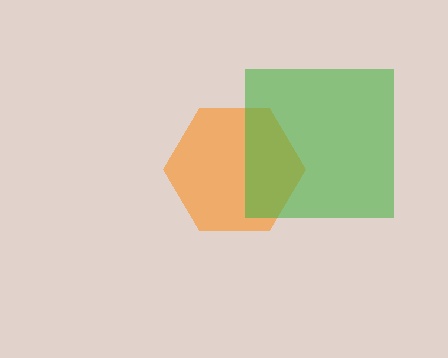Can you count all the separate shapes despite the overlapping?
Yes, there are 2 separate shapes.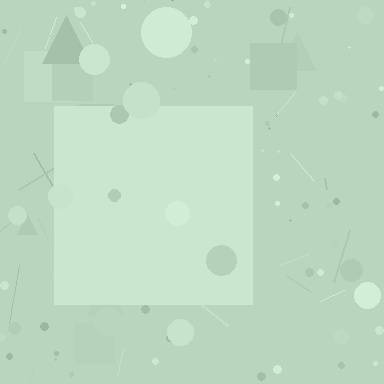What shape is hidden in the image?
A square is hidden in the image.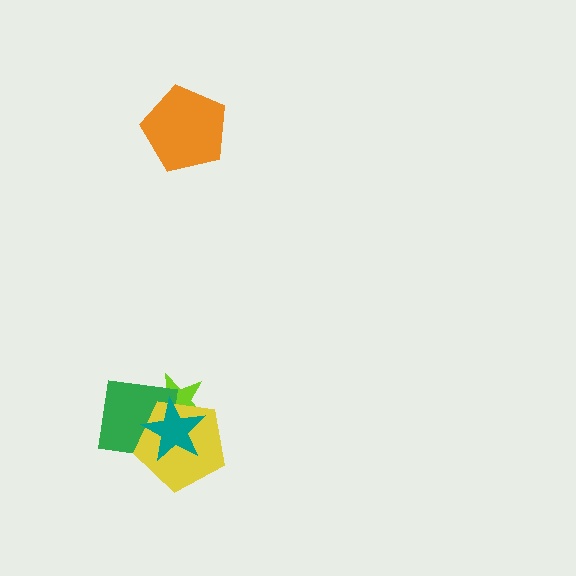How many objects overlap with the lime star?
3 objects overlap with the lime star.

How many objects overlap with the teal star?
3 objects overlap with the teal star.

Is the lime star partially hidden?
Yes, it is partially covered by another shape.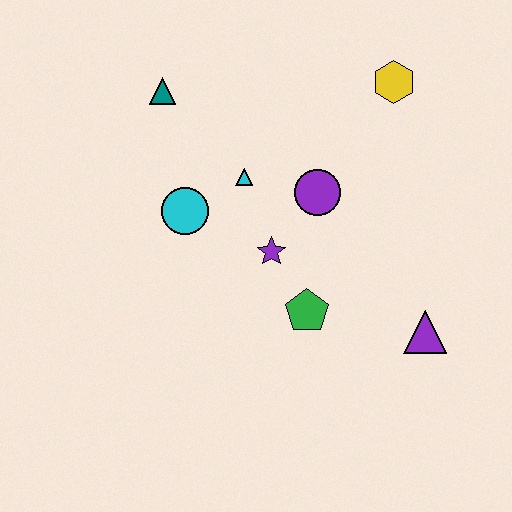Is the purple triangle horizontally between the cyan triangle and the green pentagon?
No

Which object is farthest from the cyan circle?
The purple triangle is farthest from the cyan circle.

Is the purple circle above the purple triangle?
Yes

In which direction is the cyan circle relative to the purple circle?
The cyan circle is to the left of the purple circle.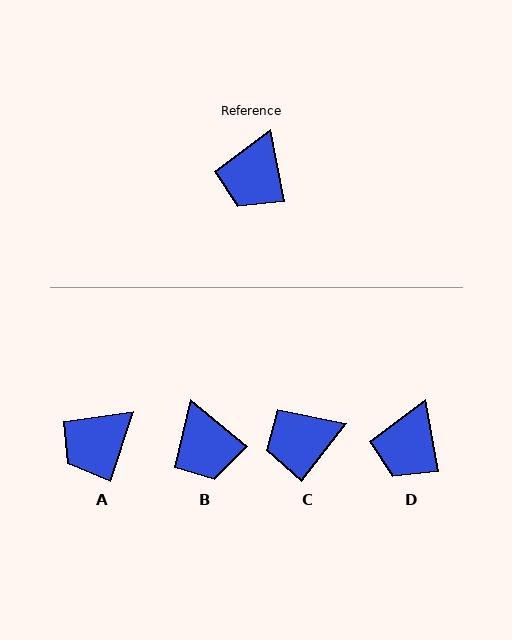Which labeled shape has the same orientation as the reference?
D.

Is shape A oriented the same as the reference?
No, it is off by about 29 degrees.